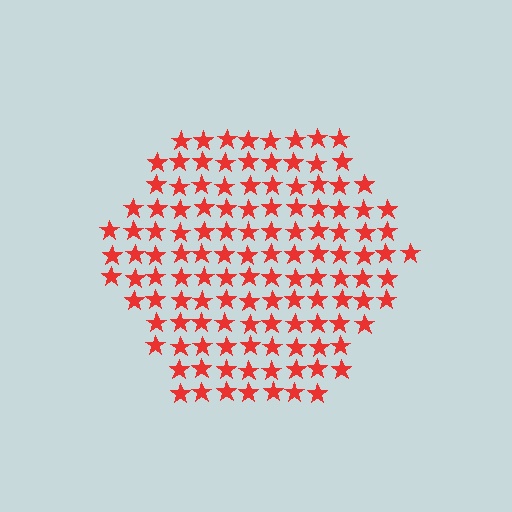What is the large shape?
The large shape is a hexagon.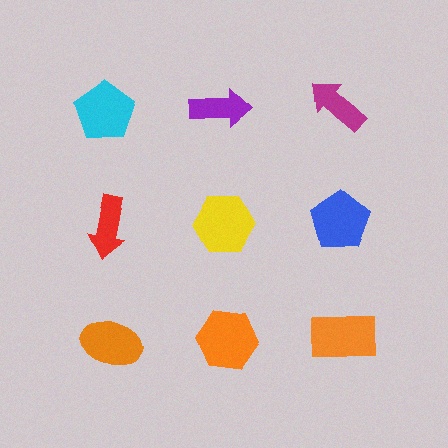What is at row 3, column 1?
An orange ellipse.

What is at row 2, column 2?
A yellow hexagon.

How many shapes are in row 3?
3 shapes.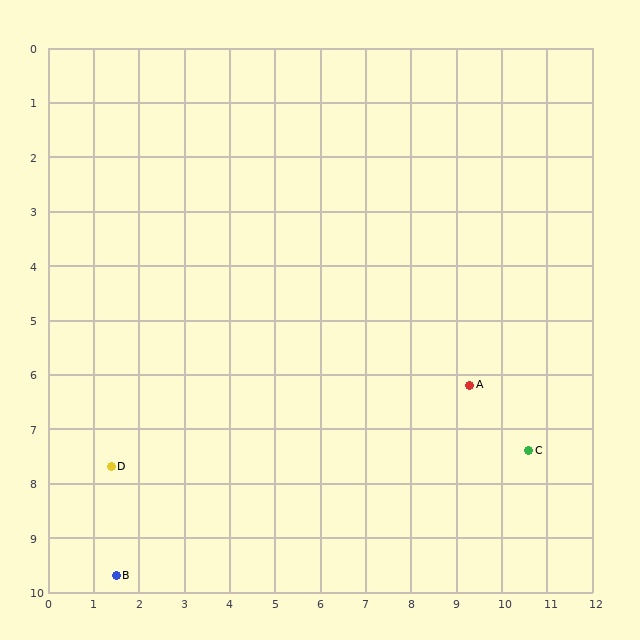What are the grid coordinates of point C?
Point C is at approximately (10.6, 7.4).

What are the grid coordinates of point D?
Point D is at approximately (1.4, 7.7).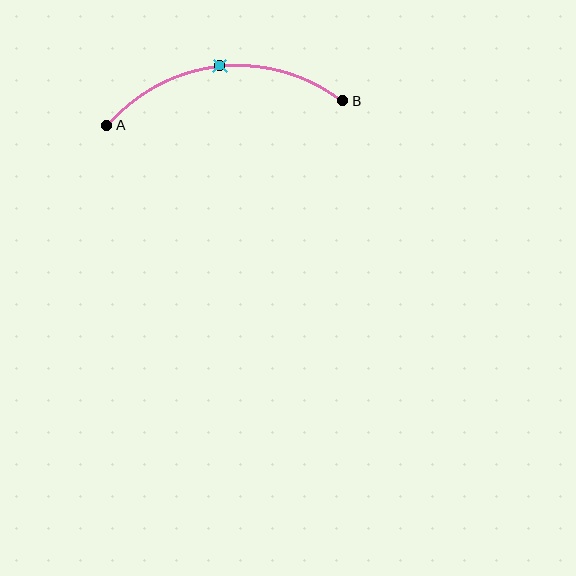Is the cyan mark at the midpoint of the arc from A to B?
Yes. The cyan mark lies on the arc at equal arc-length from both A and B — it is the arc midpoint.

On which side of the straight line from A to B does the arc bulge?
The arc bulges above the straight line connecting A and B.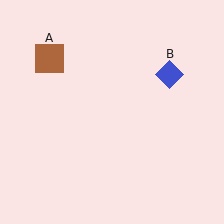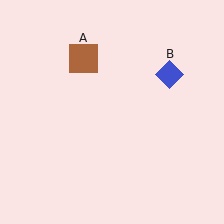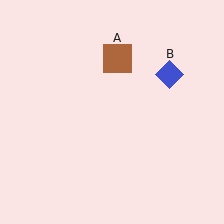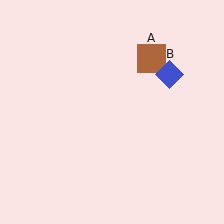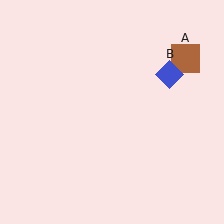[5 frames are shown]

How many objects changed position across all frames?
1 object changed position: brown square (object A).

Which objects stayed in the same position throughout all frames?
Blue diamond (object B) remained stationary.